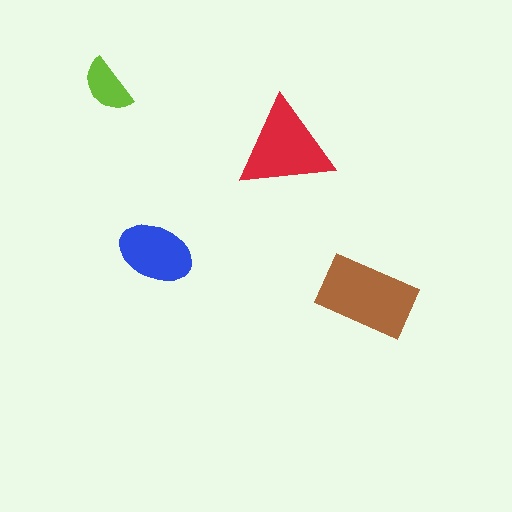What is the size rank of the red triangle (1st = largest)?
2nd.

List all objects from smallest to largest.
The lime semicircle, the blue ellipse, the red triangle, the brown rectangle.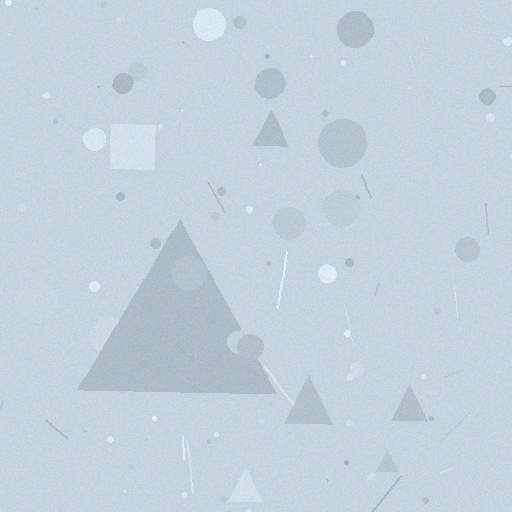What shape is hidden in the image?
A triangle is hidden in the image.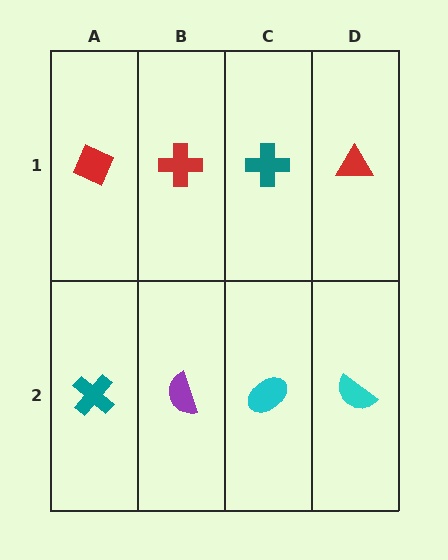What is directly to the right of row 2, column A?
A purple semicircle.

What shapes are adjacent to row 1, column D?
A cyan semicircle (row 2, column D), a teal cross (row 1, column C).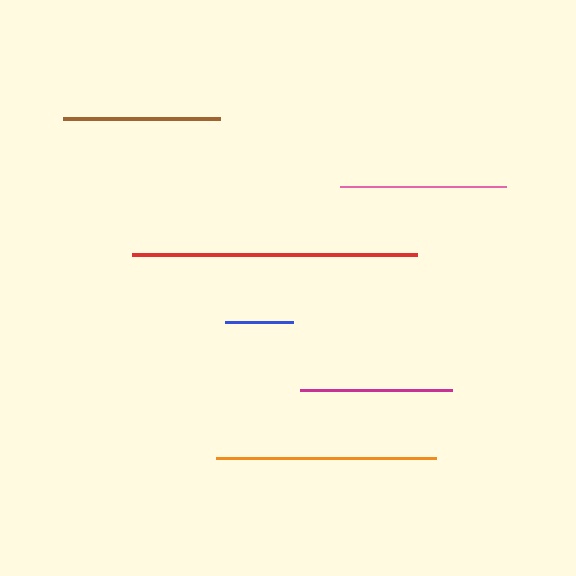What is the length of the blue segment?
The blue segment is approximately 67 pixels long.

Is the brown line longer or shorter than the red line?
The red line is longer than the brown line.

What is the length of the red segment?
The red segment is approximately 285 pixels long.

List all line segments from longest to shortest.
From longest to shortest: red, orange, pink, brown, magenta, blue.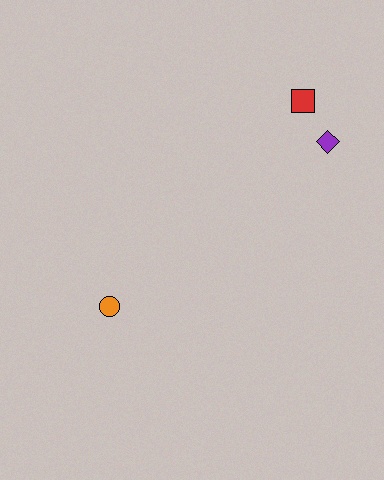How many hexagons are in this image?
There are no hexagons.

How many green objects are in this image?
There are no green objects.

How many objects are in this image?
There are 3 objects.